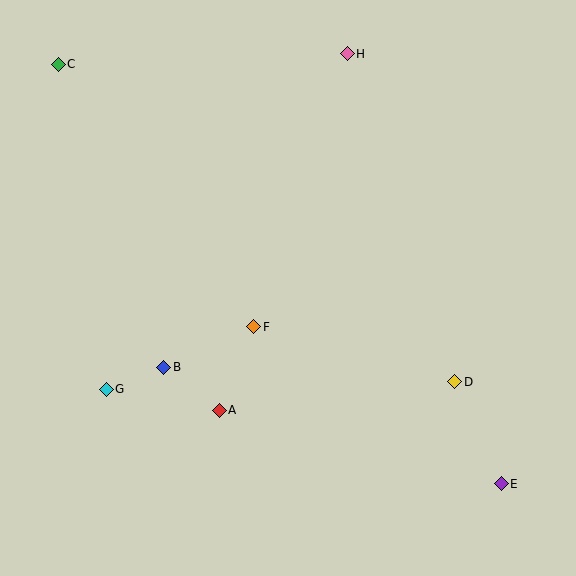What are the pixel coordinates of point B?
Point B is at (164, 367).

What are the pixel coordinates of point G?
Point G is at (106, 389).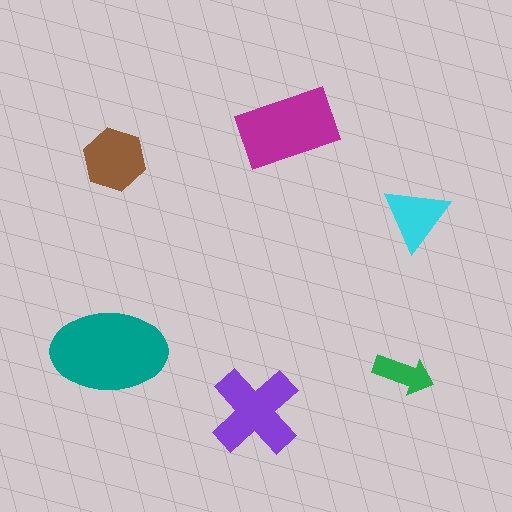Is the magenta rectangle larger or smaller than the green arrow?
Larger.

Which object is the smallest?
The green arrow.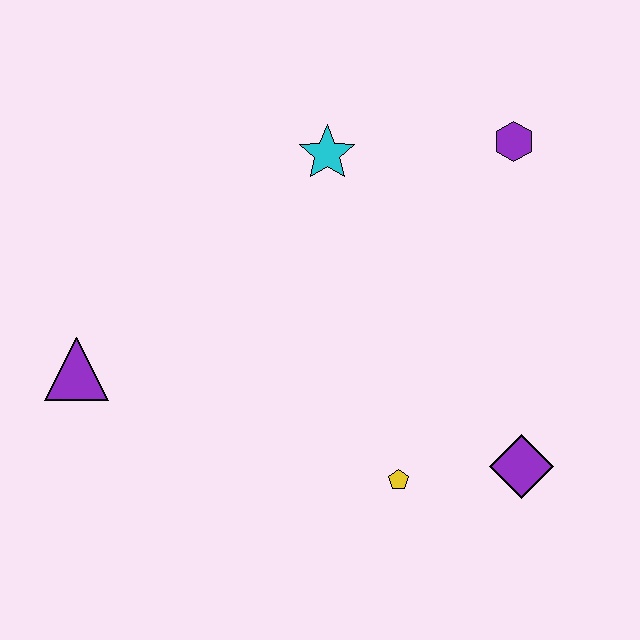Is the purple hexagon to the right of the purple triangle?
Yes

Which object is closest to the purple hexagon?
The cyan star is closest to the purple hexagon.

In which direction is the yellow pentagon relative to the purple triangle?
The yellow pentagon is to the right of the purple triangle.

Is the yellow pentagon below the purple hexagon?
Yes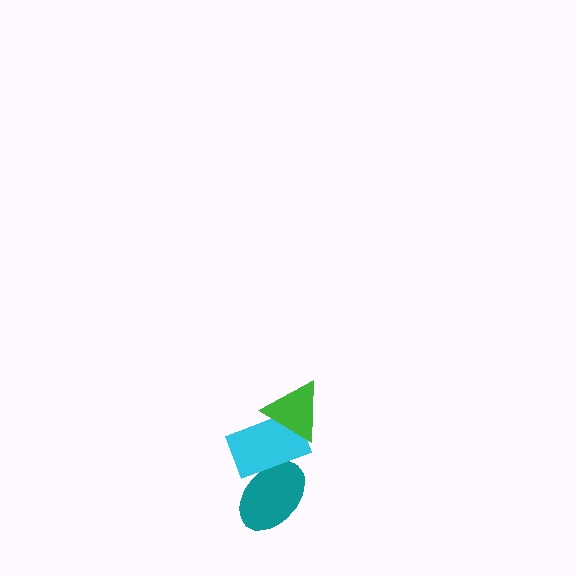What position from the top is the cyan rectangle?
The cyan rectangle is 2nd from the top.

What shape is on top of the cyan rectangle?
The green triangle is on top of the cyan rectangle.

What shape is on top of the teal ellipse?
The cyan rectangle is on top of the teal ellipse.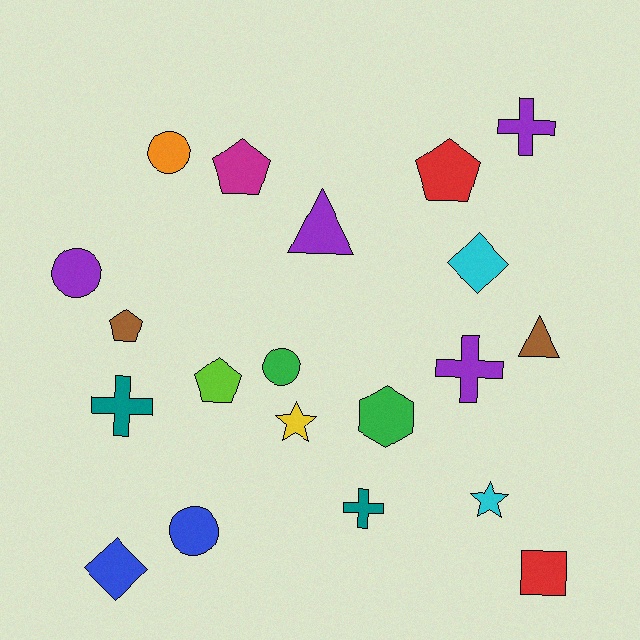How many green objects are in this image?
There are 2 green objects.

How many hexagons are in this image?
There is 1 hexagon.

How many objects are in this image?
There are 20 objects.